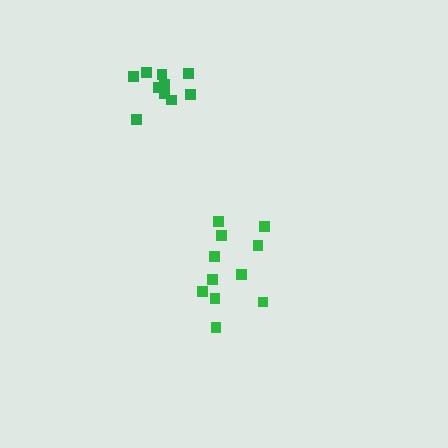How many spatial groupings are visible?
There are 2 spatial groupings.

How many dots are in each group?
Group 1: 10 dots, Group 2: 11 dots (21 total).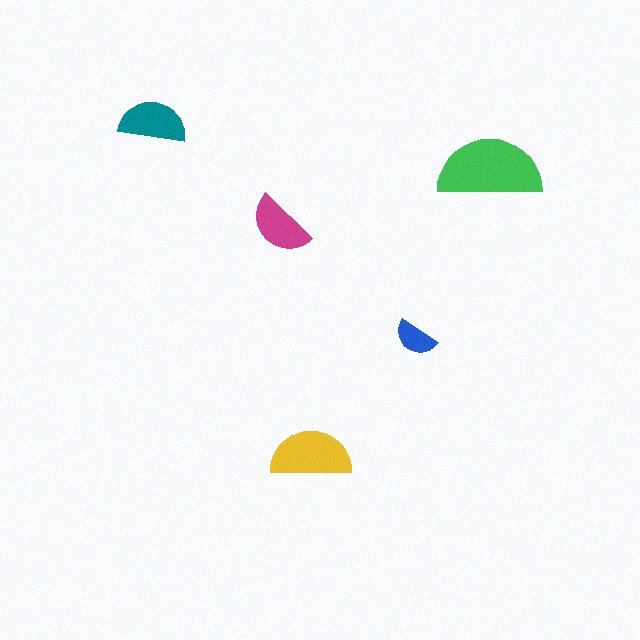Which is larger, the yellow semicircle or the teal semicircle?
The yellow one.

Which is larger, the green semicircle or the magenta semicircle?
The green one.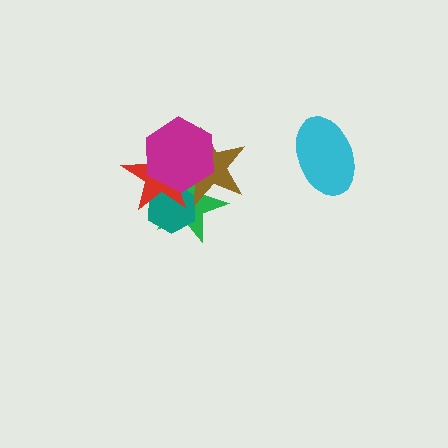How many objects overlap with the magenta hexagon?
4 objects overlap with the magenta hexagon.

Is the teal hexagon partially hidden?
Yes, it is partially covered by another shape.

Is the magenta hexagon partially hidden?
No, no other shape covers it.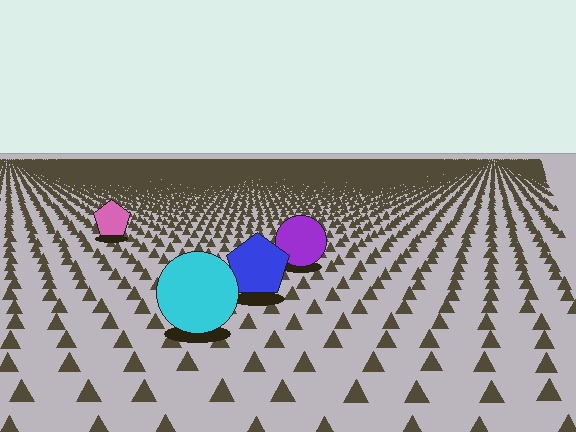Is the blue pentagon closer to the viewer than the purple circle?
Yes. The blue pentagon is closer — you can tell from the texture gradient: the ground texture is coarser near it.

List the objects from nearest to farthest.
From nearest to farthest: the cyan circle, the blue pentagon, the purple circle, the pink pentagon.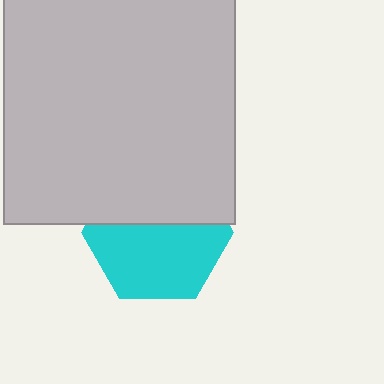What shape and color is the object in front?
The object in front is a light gray square.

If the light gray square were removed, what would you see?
You would see the complete cyan hexagon.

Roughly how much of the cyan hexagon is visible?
About half of it is visible (roughly 57%).